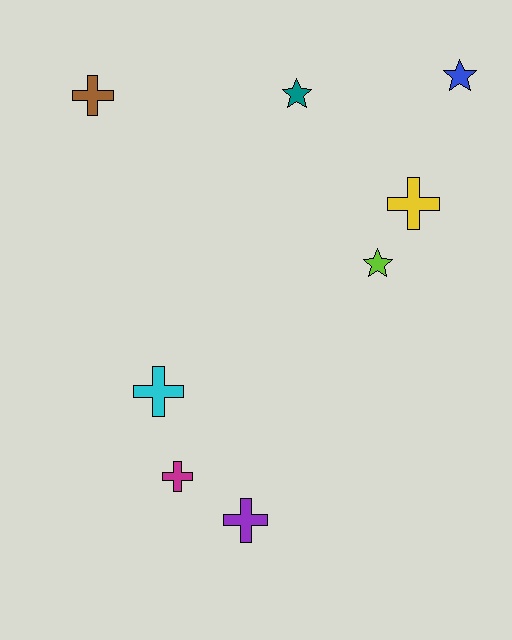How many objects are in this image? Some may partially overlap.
There are 8 objects.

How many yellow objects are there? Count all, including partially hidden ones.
There is 1 yellow object.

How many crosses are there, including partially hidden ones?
There are 5 crosses.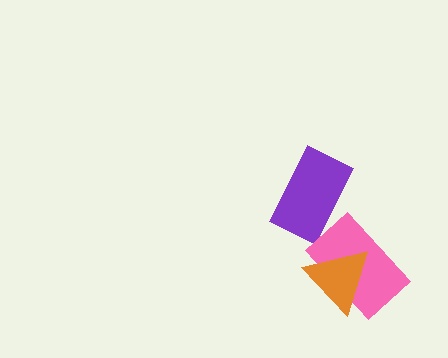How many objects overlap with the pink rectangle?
1 object overlaps with the pink rectangle.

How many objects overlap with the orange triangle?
1 object overlaps with the orange triangle.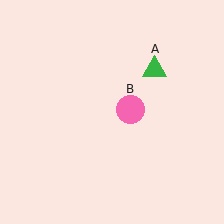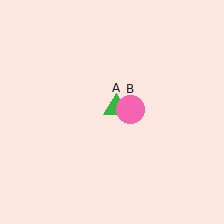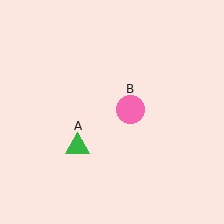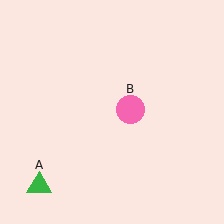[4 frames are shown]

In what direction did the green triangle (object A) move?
The green triangle (object A) moved down and to the left.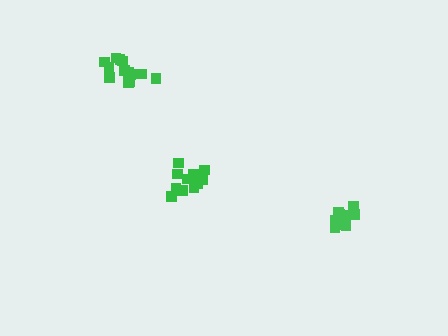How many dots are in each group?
Group 1: 13 dots, Group 2: 14 dots, Group 3: 13 dots (40 total).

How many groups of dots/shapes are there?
There are 3 groups.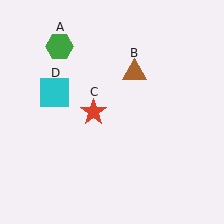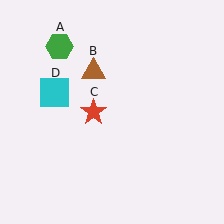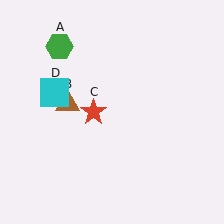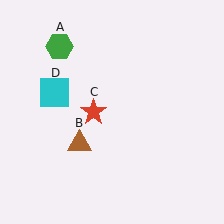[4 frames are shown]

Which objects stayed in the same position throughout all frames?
Green hexagon (object A) and red star (object C) and cyan square (object D) remained stationary.